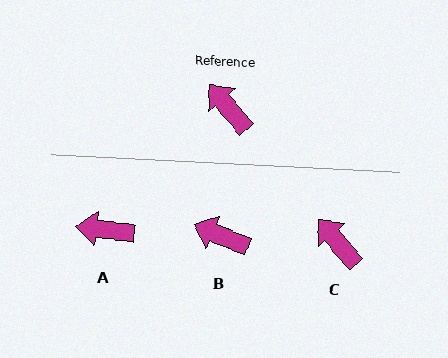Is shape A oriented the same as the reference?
No, it is off by about 43 degrees.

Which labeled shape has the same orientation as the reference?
C.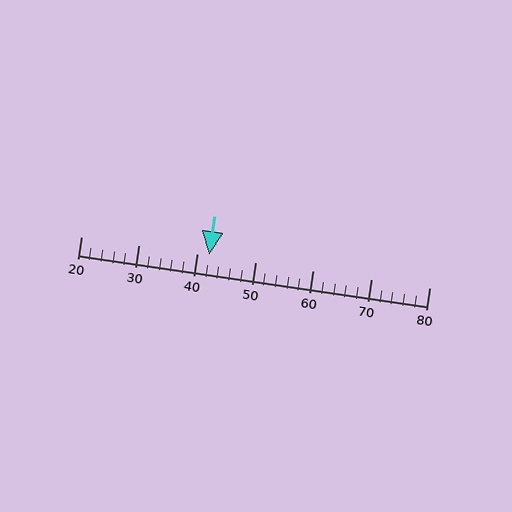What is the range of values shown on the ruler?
The ruler shows values from 20 to 80.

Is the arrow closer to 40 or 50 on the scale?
The arrow is closer to 40.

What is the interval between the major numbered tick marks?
The major tick marks are spaced 10 units apart.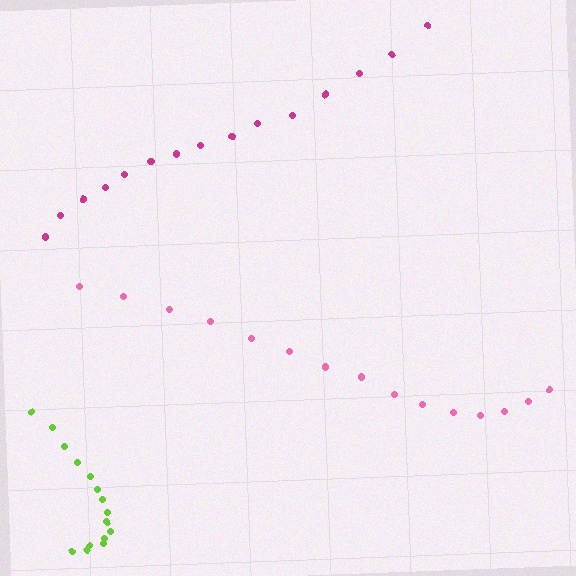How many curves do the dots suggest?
There are 3 distinct paths.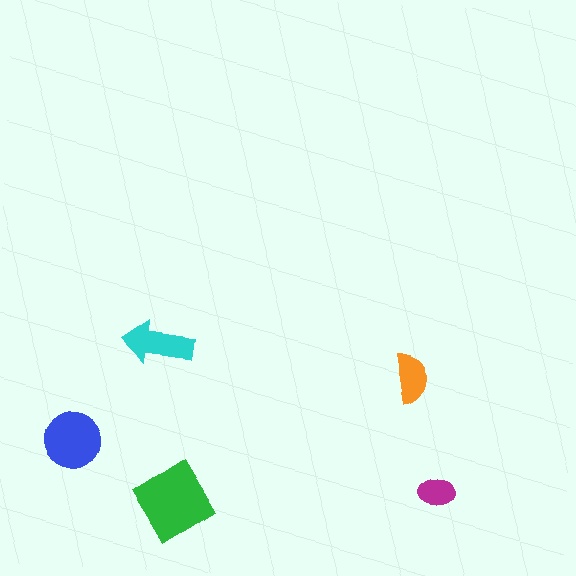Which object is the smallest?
The magenta ellipse.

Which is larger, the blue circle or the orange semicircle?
The blue circle.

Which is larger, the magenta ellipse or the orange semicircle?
The orange semicircle.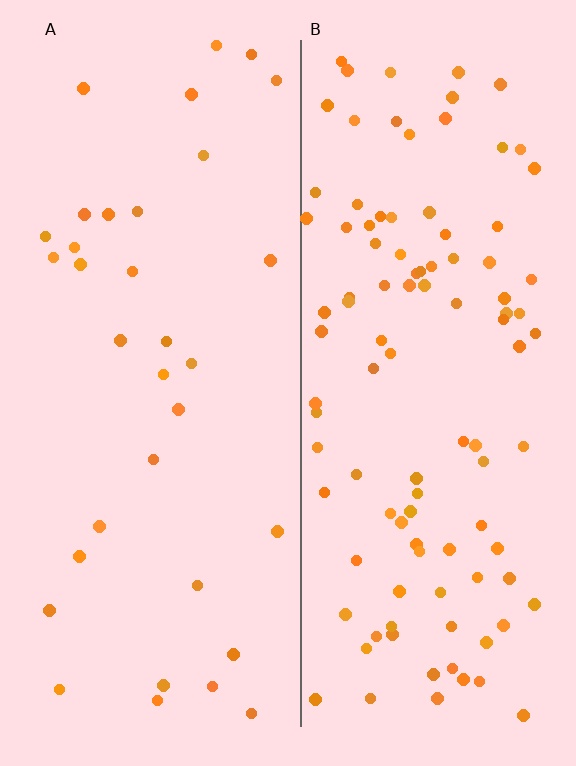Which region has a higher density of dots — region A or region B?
B (the right).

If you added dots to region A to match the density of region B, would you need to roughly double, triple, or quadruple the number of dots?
Approximately triple.